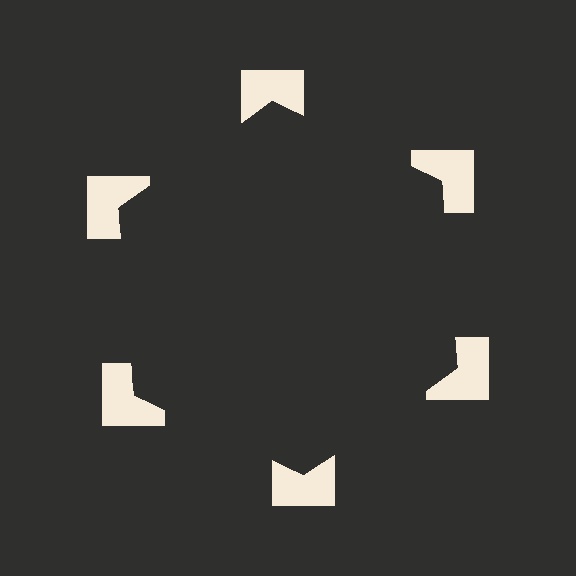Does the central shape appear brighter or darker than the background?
It typically appears slightly darker than the background, even though no actual brightness change is drawn.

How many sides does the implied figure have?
6 sides.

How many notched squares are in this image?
There are 6 — one at each vertex of the illusory hexagon.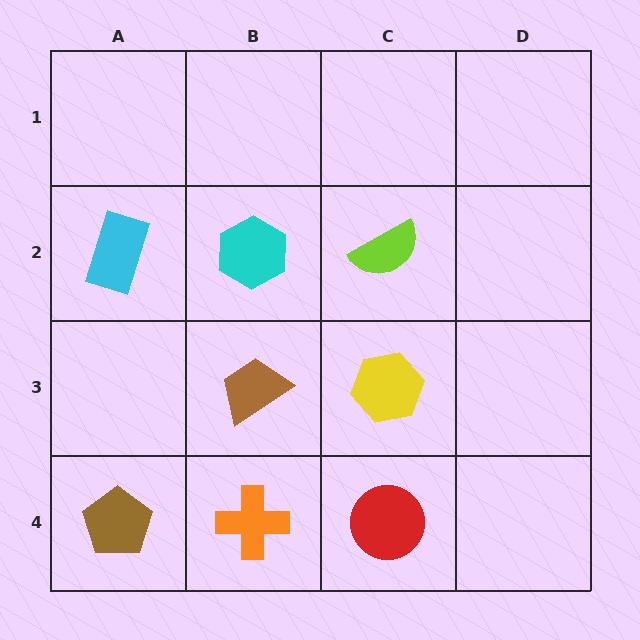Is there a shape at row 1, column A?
No, that cell is empty.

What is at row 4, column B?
An orange cross.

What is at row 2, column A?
A cyan rectangle.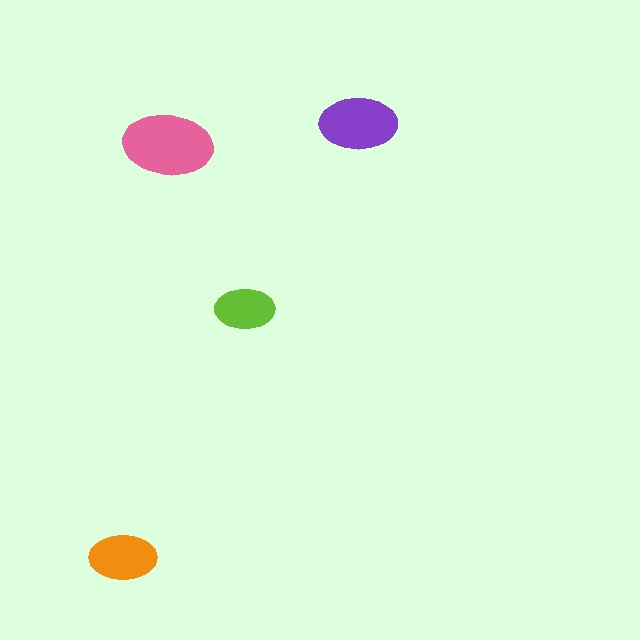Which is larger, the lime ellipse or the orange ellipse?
The orange one.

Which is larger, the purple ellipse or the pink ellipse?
The pink one.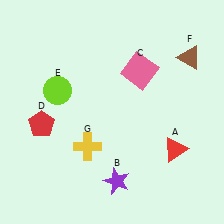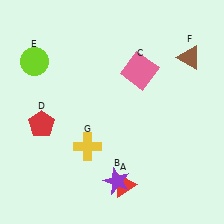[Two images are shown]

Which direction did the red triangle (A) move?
The red triangle (A) moved left.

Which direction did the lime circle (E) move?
The lime circle (E) moved up.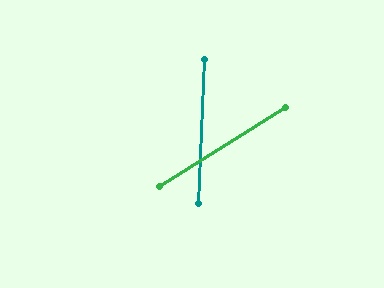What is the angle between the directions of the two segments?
Approximately 56 degrees.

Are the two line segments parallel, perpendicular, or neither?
Neither parallel nor perpendicular — they differ by about 56°.